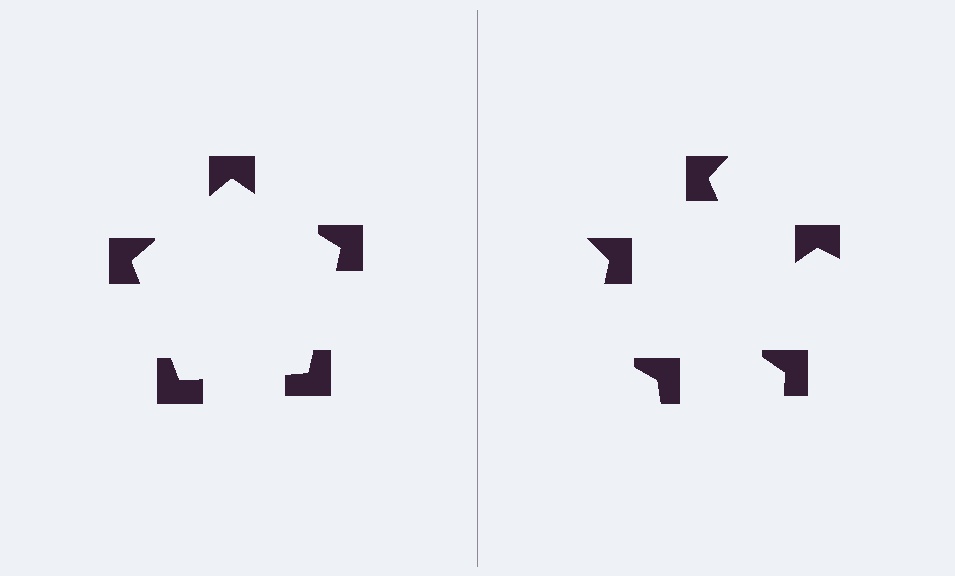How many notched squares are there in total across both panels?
10 — 5 on each side.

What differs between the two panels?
The notched squares are positioned identically on both sides; only the wedge orientations differ. On the left they align to a pentagon; on the right they are misaligned.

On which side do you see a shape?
An illusory pentagon appears on the left side. On the right side the wedge cuts are rotated, so no coherent shape forms.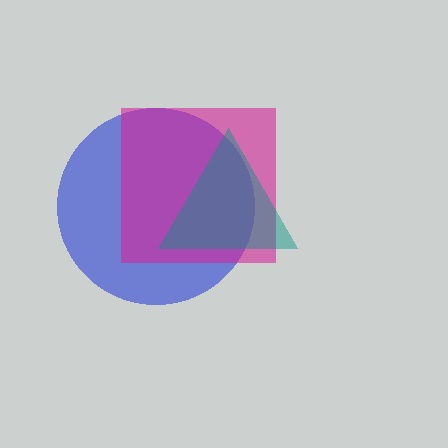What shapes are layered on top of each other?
The layered shapes are: a blue circle, a magenta square, a teal triangle.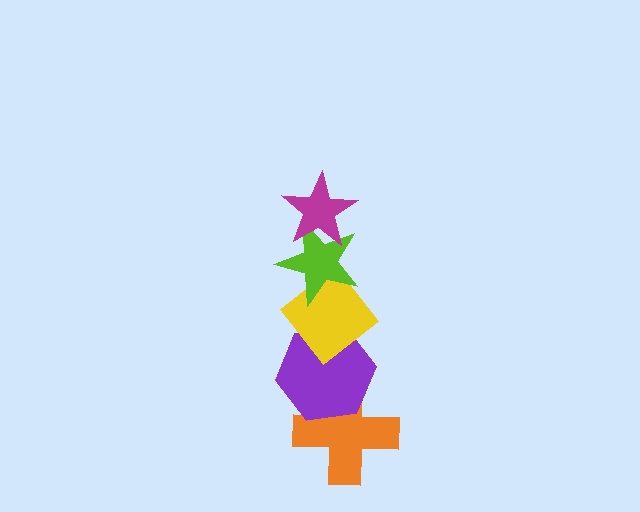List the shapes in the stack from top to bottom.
From top to bottom: the magenta star, the lime star, the yellow diamond, the purple hexagon, the orange cross.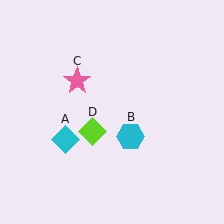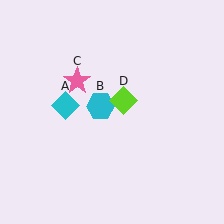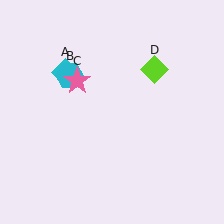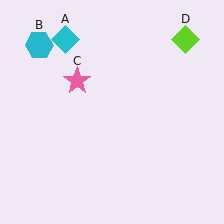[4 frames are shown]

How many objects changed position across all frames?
3 objects changed position: cyan diamond (object A), cyan hexagon (object B), lime diamond (object D).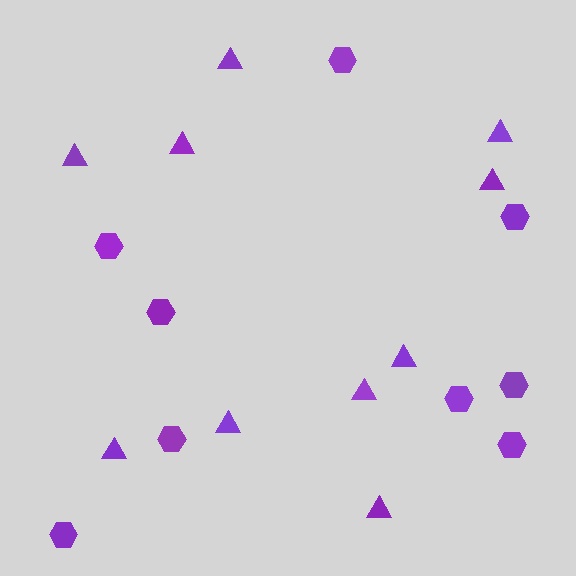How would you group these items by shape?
There are 2 groups: one group of triangles (10) and one group of hexagons (9).